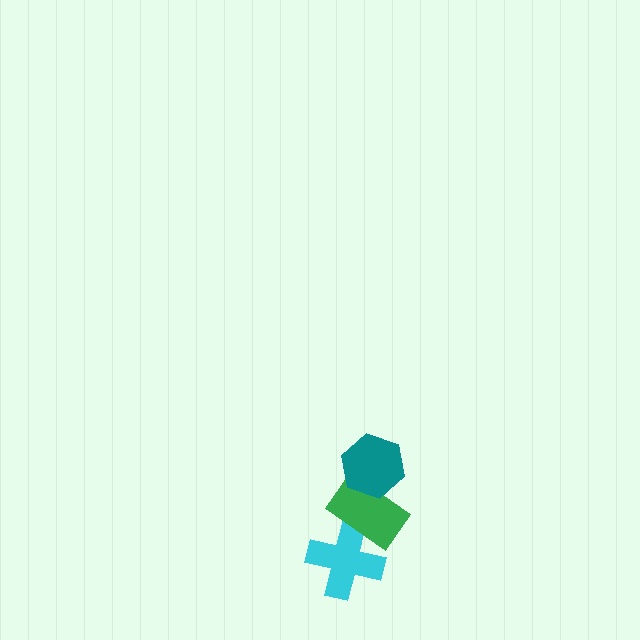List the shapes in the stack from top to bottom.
From top to bottom: the teal hexagon, the green rectangle, the cyan cross.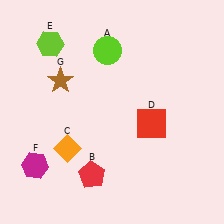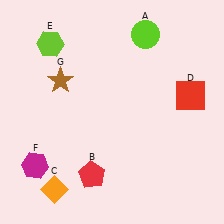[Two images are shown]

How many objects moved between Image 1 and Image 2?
3 objects moved between the two images.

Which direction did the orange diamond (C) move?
The orange diamond (C) moved down.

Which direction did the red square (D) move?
The red square (D) moved right.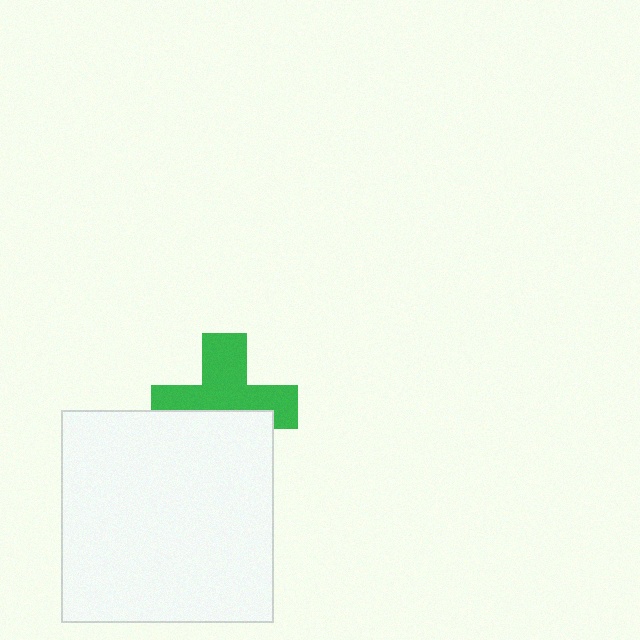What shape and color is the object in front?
The object in front is a white square.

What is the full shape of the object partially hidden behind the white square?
The partially hidden object is a green cross.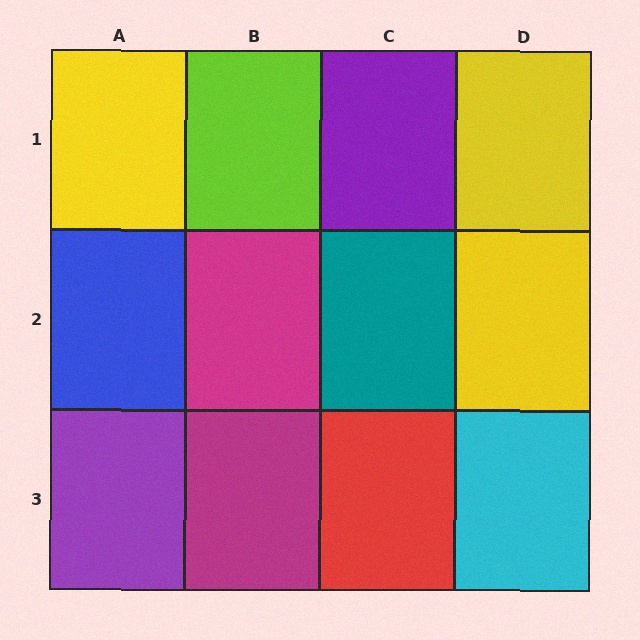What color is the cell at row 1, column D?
Yellow.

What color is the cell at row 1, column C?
Purple.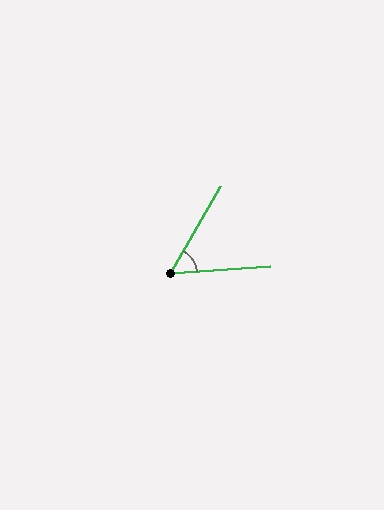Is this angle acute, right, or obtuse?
It is acute.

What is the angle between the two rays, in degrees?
Approximately 56 degrees.